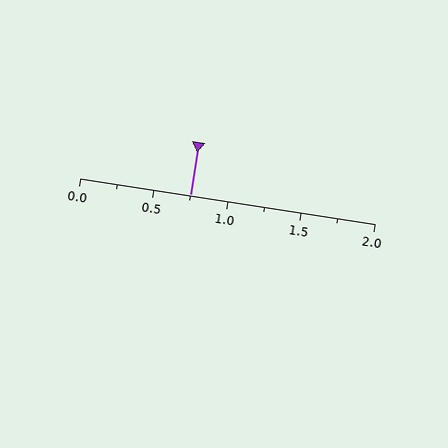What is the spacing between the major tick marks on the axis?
The major ticks are spaced 0.5 apart.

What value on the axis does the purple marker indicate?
The marker indicates approximately 0.75.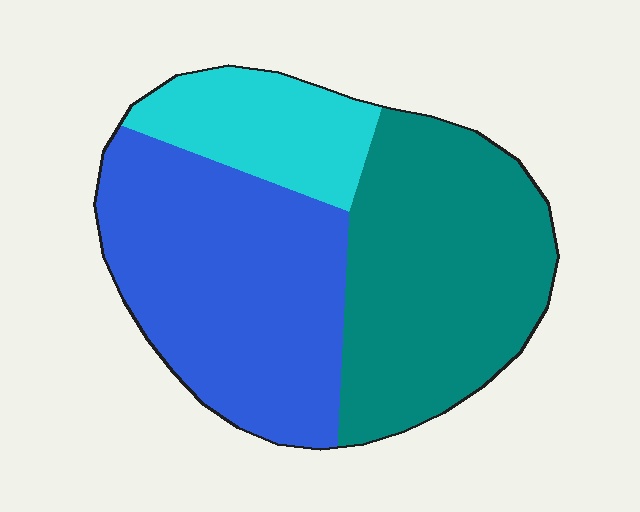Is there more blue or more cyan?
Blue.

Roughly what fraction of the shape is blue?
Blue covers roughly 45% of the shape.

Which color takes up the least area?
Cyan, at roughly 15%.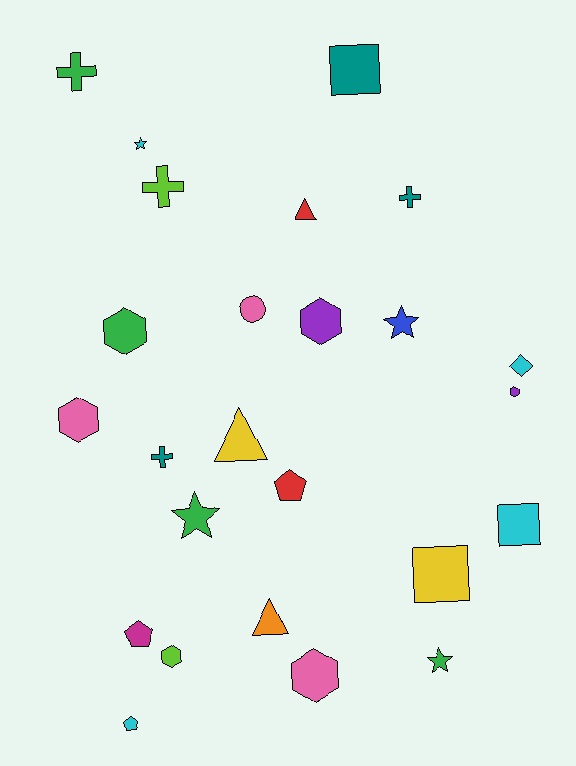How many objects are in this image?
There are 25 objects.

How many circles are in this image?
There is 1 circle.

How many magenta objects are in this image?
There is 1 magenta object.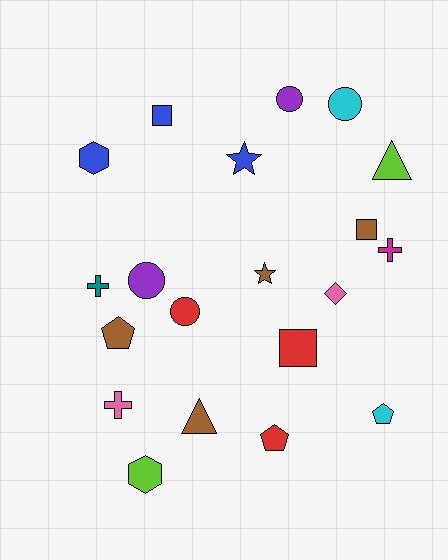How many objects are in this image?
There are 20 objects.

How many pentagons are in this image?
There are 3 pentagons.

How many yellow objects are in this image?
There are no yellow objects.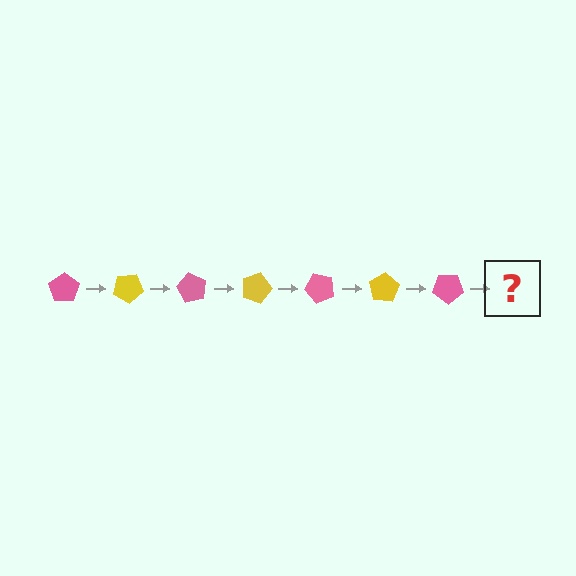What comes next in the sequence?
The next element should be a yellow pentagon, rotated 210 degrees from the start.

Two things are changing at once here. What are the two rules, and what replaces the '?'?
The two rules are that it rotates 30 degrees each step and the color cycles through pink and yellow. The '?' should be a yellow pentagon, rotated 210 degrees from the start.